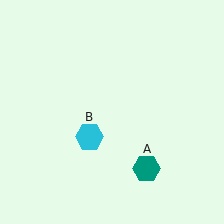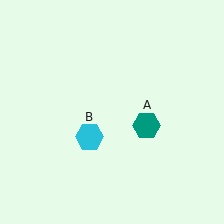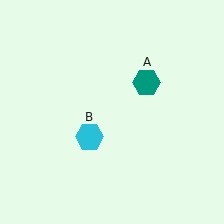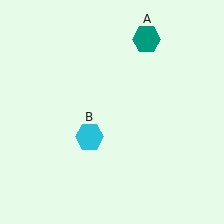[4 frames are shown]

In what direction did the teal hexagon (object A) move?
The teal hexagon (object A) moved up.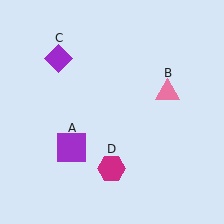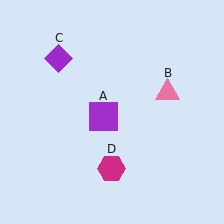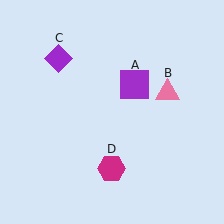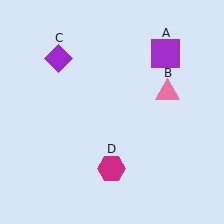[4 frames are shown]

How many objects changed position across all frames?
1 object changed position: purple square (object A).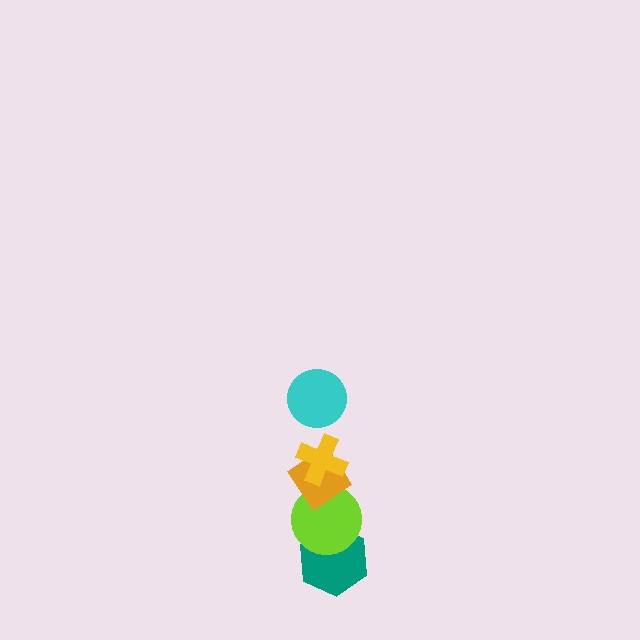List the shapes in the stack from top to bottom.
From top to bottom: the cyan circle, the yellow cross, the orange diamond, the lime circle, the teal hexagon.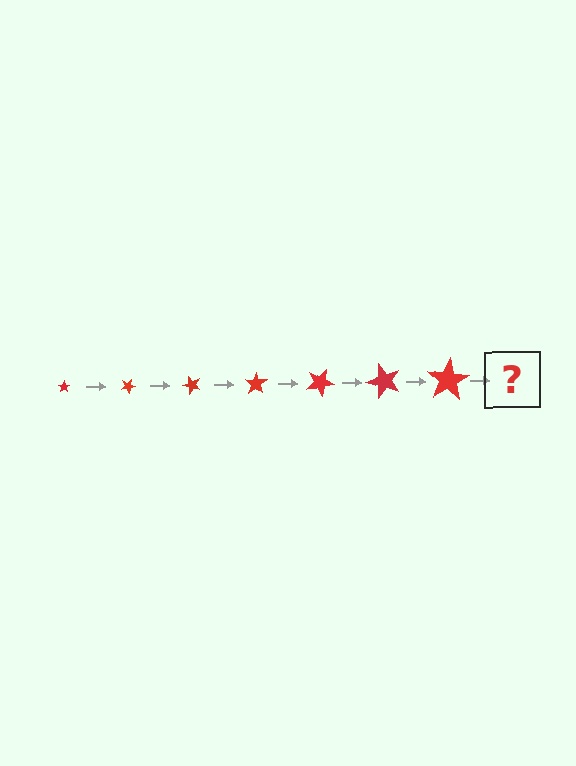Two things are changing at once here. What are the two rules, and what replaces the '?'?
The two rules are that the star grows larger each step and it rotates 25 degrees each step. The '?' should be a star, larger than the previous one and rotated 175 degrees from the start.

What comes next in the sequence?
The next element should be a star, larger than the previous one and rotated 175 degrees from the start.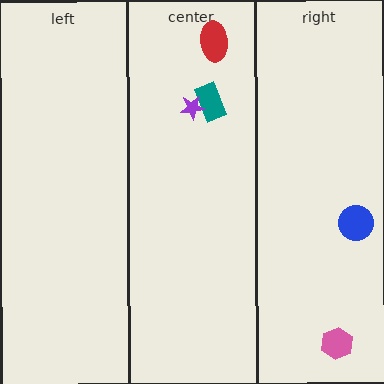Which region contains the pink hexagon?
The right region.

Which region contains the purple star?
The center region.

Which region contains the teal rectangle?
The center region.